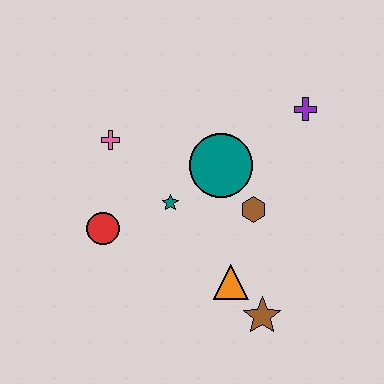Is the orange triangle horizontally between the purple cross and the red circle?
Yes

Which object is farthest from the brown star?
The pink cross is farthest from the brown star.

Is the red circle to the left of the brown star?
Yes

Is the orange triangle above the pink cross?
No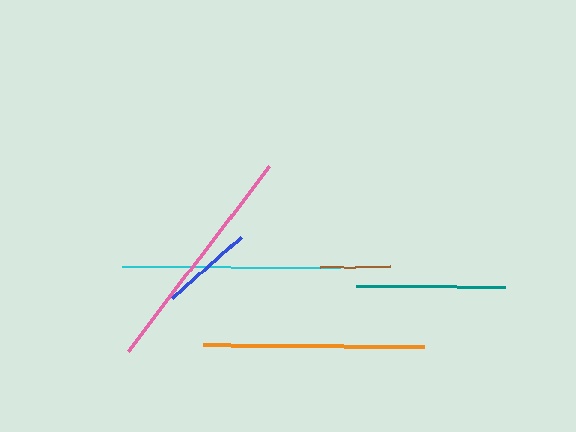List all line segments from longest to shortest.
From longest to shortest: pink, orange, cyan, teal, blue, brown.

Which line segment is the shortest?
The brown line is the shortest at approximately 70 pixels.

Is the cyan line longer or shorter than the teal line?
The cyan line is longer than the teal line.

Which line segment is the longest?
The pink line is the longest at approximately 234 pixels.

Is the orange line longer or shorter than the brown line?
The orange line is longer than the brown line.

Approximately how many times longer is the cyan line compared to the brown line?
The cyan line is approximately 3.1 times the length of the brown line.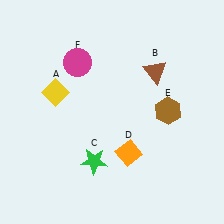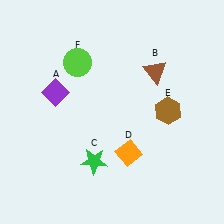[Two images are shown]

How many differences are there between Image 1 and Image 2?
There are 2 differences between the two images.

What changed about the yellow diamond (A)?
In Image 1, A is yellow. In Image 2, it changed to purple.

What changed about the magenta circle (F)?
In Image 1, F is magenta. In Image 2, it changed to lime.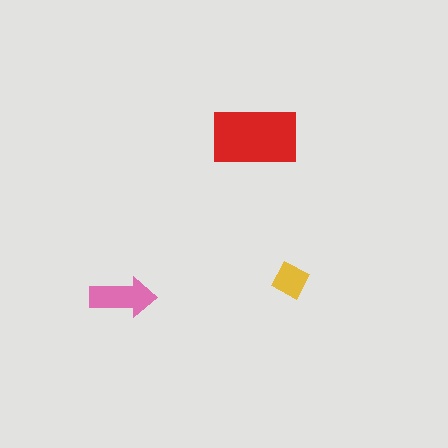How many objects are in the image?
There are 3 objects in the image.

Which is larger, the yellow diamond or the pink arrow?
The pink arrow.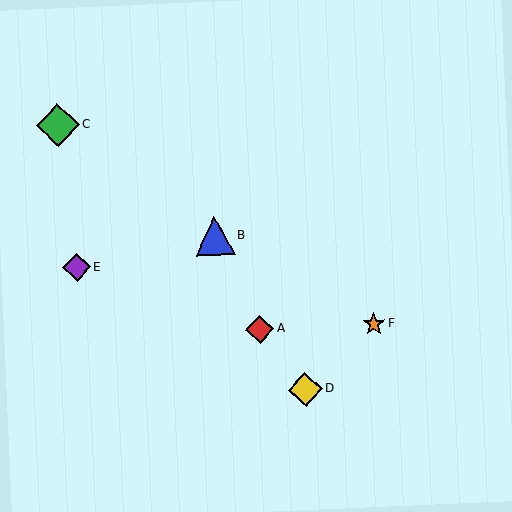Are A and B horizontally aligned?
No, A is at y≈329 and B is at y≈235.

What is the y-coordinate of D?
Object D is at y≈389.